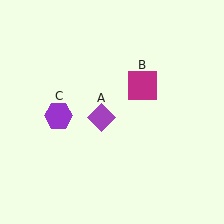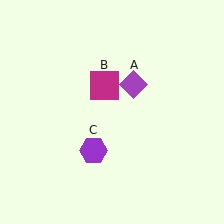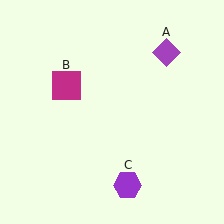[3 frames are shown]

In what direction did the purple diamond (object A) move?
The purple diamond (object A) moved up and to the right.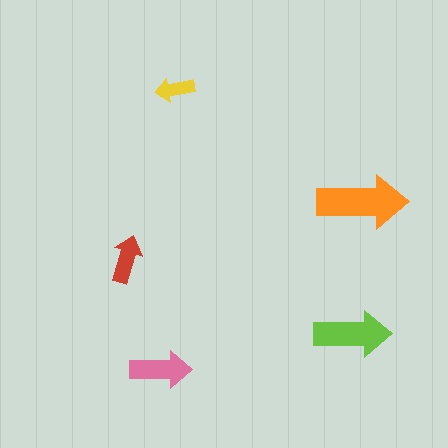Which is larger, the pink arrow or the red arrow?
The pink one.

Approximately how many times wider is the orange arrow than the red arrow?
About 2 times wider.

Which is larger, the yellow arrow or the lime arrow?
The lime one.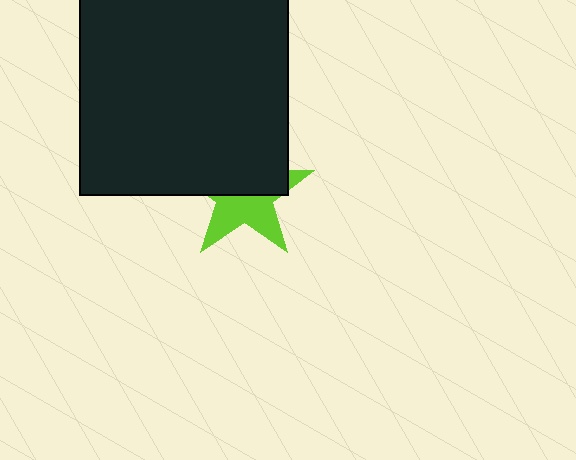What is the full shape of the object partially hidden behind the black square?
The partially hidden object is a lime star.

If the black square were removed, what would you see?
You would see the complete lime star.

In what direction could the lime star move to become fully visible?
The lime star could move down. That would shift it out from behind the black square entirely.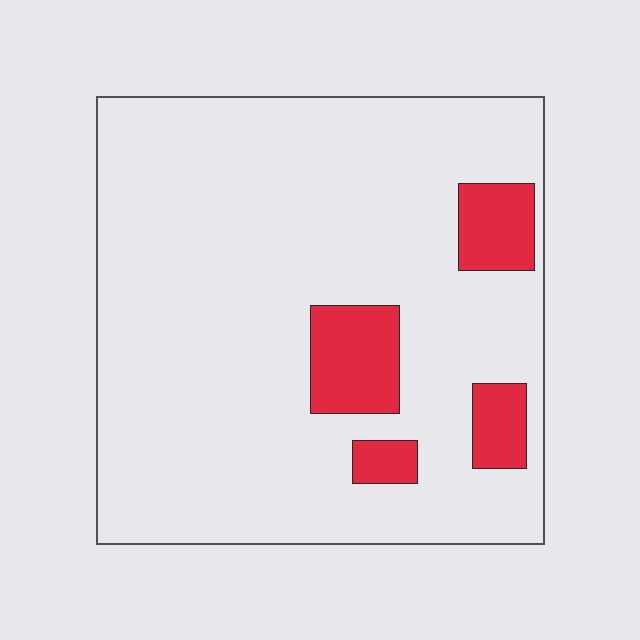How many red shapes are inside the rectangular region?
4.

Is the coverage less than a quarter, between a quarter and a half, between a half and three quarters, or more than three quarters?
Less than a quarter.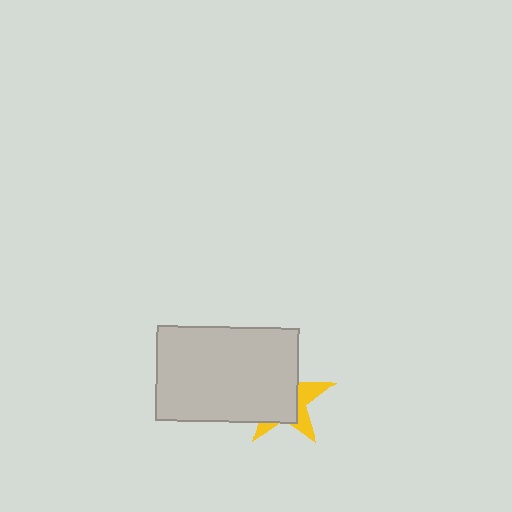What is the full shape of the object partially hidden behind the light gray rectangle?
The partially hidden object is a yellow star.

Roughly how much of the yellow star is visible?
A small part of it is visible (roughly 32%).